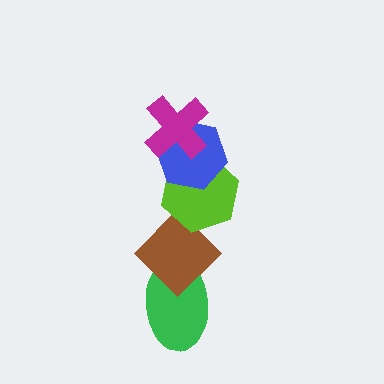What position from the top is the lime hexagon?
The lime hexagon is 3rd from the top.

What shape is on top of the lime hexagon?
The blue hexagon is on top of the lime hexagon.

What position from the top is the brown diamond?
The brown diamond is 4th from the top.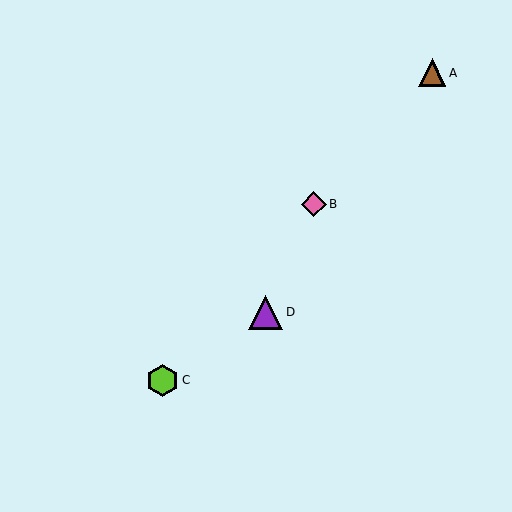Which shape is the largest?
The purple triangle (labeled D) is the largest.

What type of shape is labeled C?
Shape C is a lime hexagon.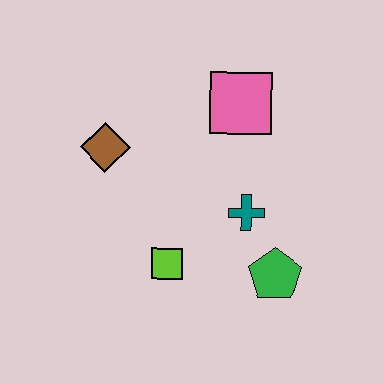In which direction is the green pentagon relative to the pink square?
The green pentagon is below the pink square.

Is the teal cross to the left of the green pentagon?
Yes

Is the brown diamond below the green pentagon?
No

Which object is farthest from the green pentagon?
The brown diamond is farthest from the green pentagon.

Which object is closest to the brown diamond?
The lime square is closest to the brown diamond.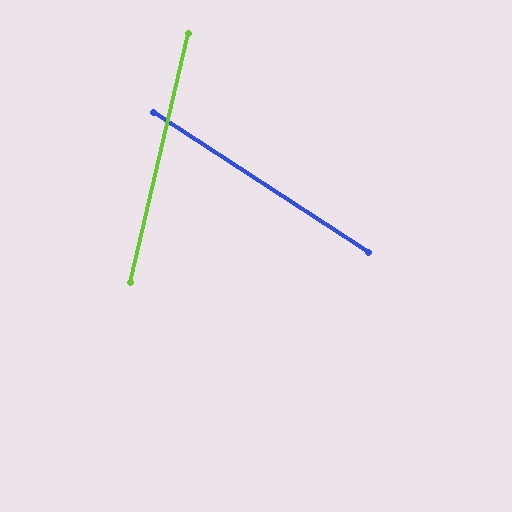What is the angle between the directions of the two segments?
Approximately 70 degrees.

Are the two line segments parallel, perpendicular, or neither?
Neither parallel nor perpendicular — they differ by about 70°.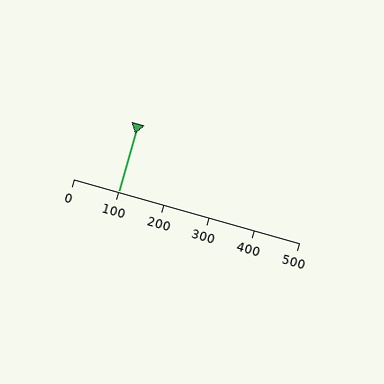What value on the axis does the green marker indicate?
The marker indicates approximately 100.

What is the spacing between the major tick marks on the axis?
The major ticks are spaced 100 apart.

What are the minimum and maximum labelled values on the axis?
The axis runs from 0 to 500.